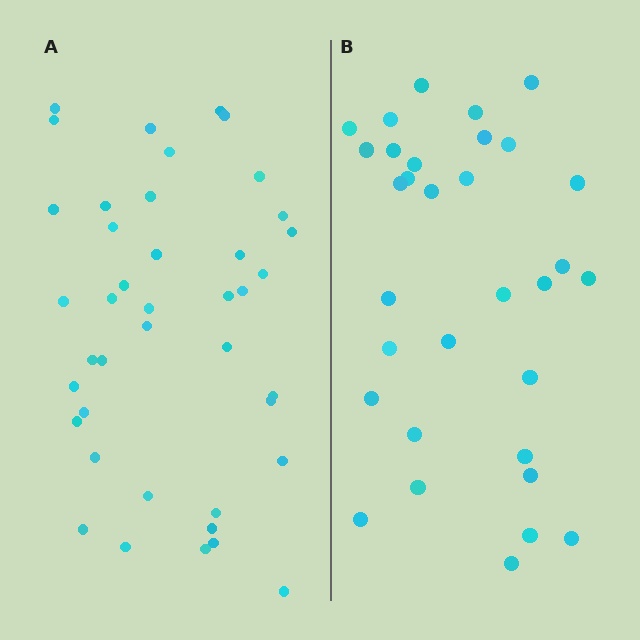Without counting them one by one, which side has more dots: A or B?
Region A (the left region) has more dots.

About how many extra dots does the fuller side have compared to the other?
Region A has roughly 8 or so more dots than region B.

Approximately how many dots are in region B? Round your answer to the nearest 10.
About 30 dots. (The exact count is 32, which rounds to 30.)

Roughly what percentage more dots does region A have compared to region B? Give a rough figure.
About 30% more.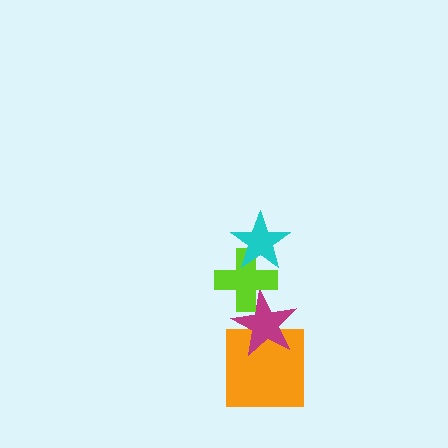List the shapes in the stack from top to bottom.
From top to bottom: the cyan star, the lime cross, the magenta star, the orange square.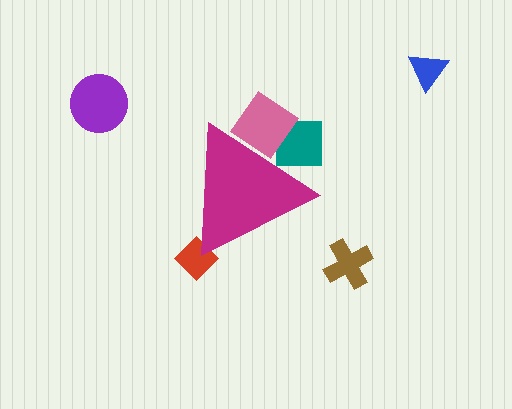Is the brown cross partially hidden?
No, the brown cross is fully visible.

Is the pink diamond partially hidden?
Yes, the pink diamond is partially hidden behind the magenta triangle.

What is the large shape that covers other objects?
A magenta triangle.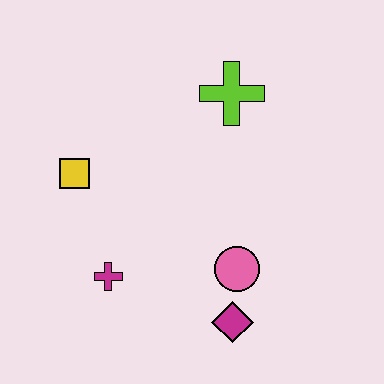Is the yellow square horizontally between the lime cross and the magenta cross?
No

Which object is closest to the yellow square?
The magenta cross is closest to the yellow square.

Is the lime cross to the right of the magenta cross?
Yes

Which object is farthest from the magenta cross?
The lime cross is farthest from the magenta cross.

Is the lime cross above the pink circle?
Yes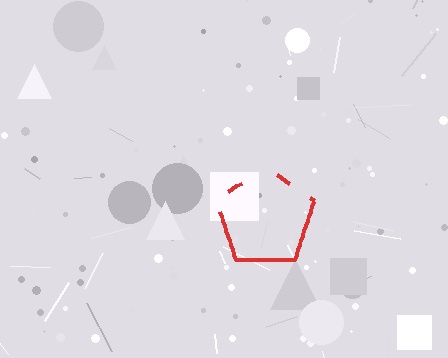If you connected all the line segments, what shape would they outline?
They would outline a pentagon.